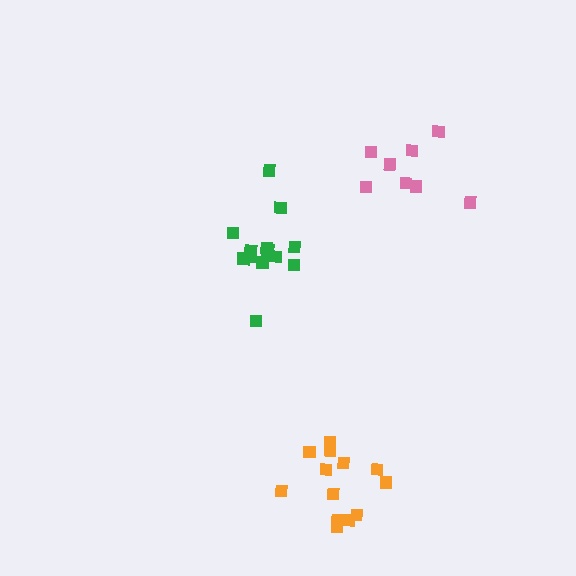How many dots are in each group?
Group 1: 13 dots, Group 2: 8 dots, Group 3: 13 dots (34 total).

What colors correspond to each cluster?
The clusters are colored: green, pink, orange.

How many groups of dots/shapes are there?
There are 3 groups.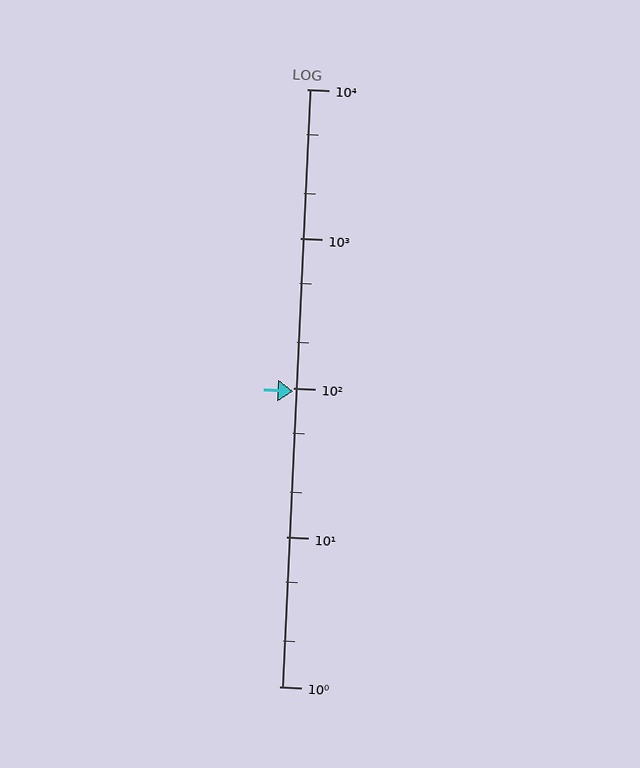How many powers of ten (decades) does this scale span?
The scale spans 4 decades, from 1 to 10000.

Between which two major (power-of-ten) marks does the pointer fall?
The pointer is between 10 and 100.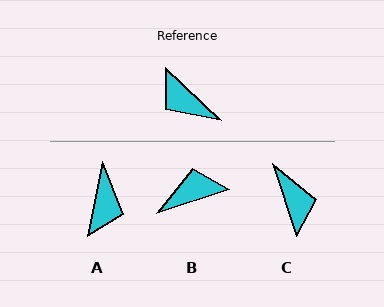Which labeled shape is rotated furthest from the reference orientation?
C, about 152 degrees away.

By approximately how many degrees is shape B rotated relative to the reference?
Approximately 119 degrees clockwise.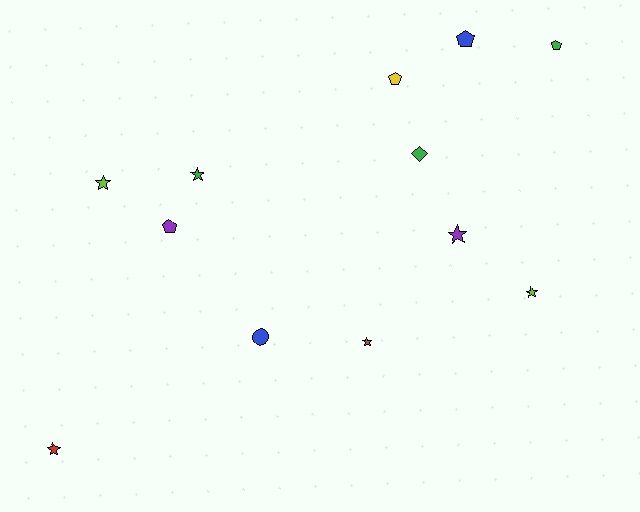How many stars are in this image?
There are 6 stars.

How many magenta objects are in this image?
There are no magenta objects.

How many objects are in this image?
There are 12 objects.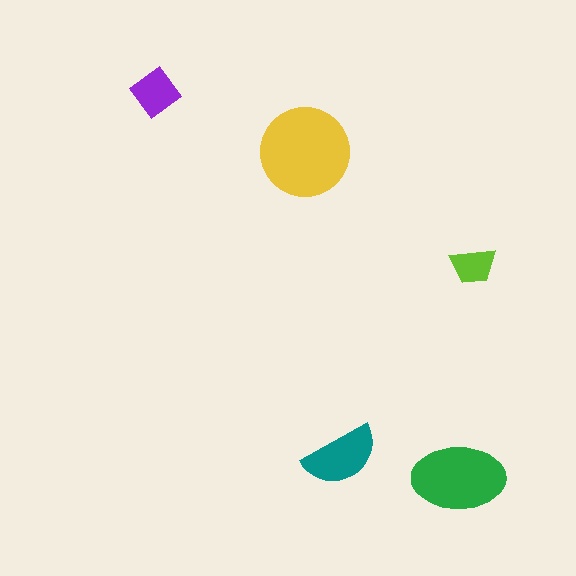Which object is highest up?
The purple diamond is topmost.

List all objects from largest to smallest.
The yellow circle, the green ellipse, the teal semicircle, the purple diamond, the lime trapezoid.